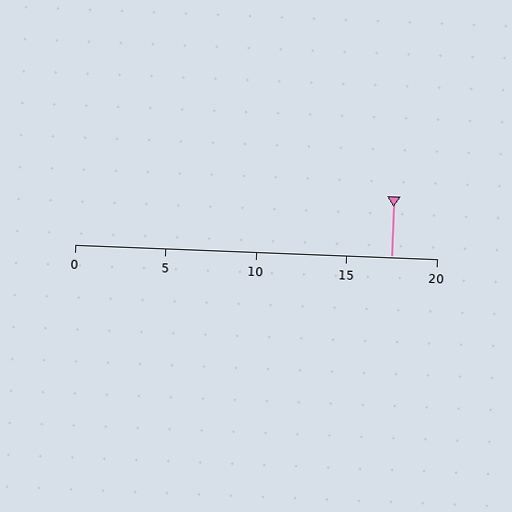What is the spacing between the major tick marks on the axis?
The major ticks are spaced 5 apart.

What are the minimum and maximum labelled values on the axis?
The axis runs from 0 to 20.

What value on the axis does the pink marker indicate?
The marker indicates approximately 17.5.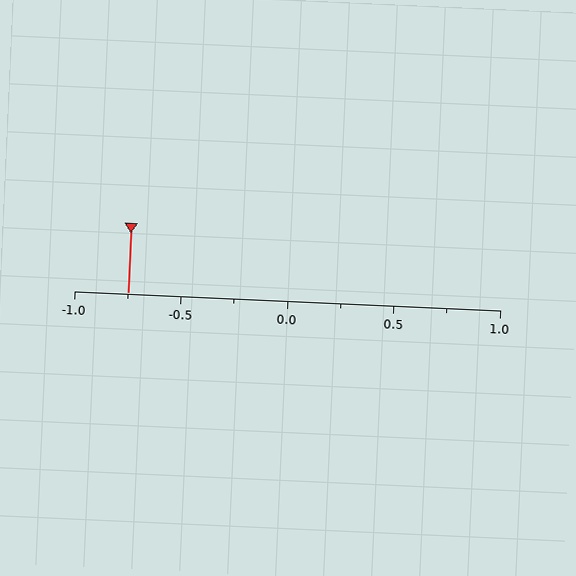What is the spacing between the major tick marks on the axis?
The major ticks are spaced 0.5 apart.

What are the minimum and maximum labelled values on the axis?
The axis runs from -1.0 to 1.0.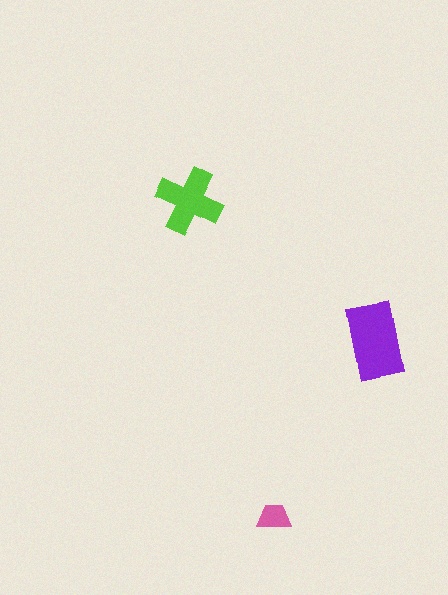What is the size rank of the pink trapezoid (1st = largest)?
3rd.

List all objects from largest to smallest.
The purple rectangle, the lime cross, the pink trapezoid.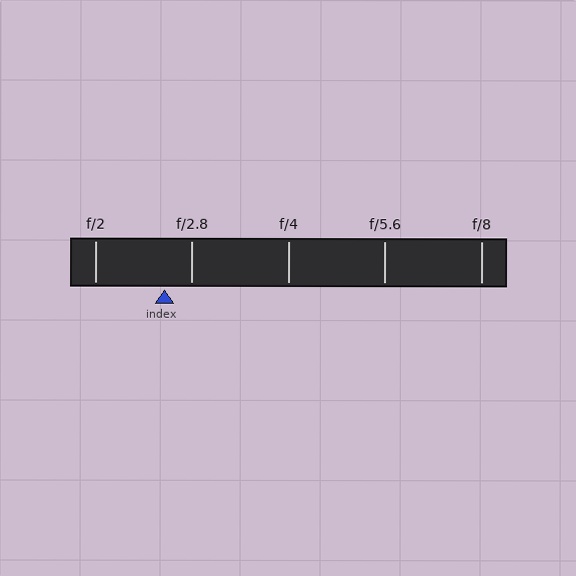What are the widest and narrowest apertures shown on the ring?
The widest aperture shown is f/2 and the narrowest is f/8.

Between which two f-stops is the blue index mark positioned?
The index mark is between f/2 and f/2.8.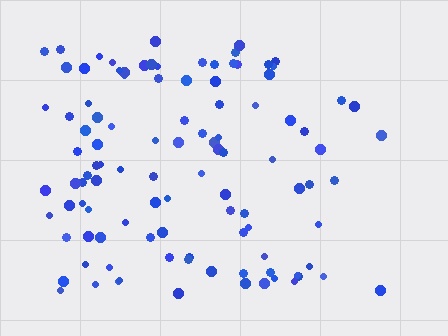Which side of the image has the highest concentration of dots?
The left.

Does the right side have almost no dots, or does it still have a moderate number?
Still a moderate number, just noticeably fewer than the left.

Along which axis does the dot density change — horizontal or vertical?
Horizontal.